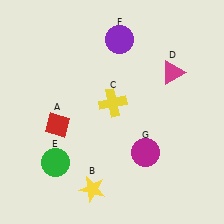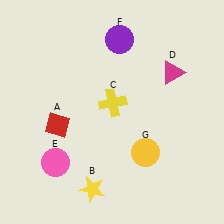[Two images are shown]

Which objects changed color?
E changed from green to pink. G changed from magenta to yellow.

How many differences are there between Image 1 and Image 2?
There are 2 differences between the two images.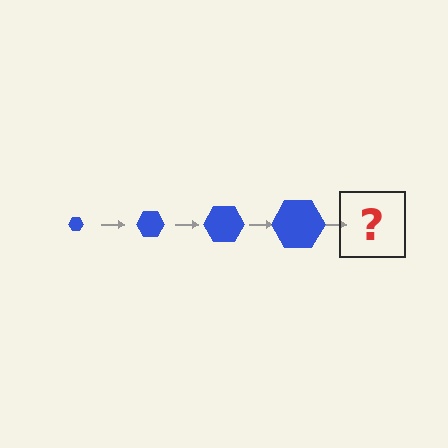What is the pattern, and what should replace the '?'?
The pattern is that the hexagon gets progressively larger each step. The '?' should be a blue hexagon, larger than the previous one.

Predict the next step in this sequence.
The next step is a blue hexagon, larger than the previous one.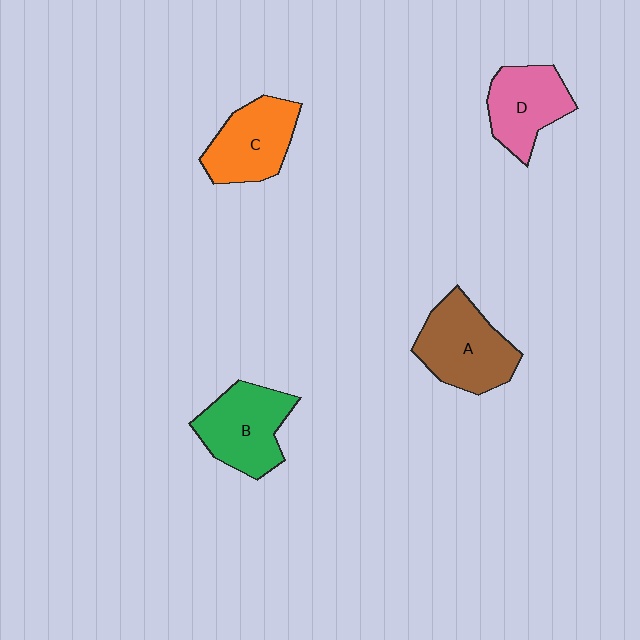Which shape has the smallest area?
Shape D (pink).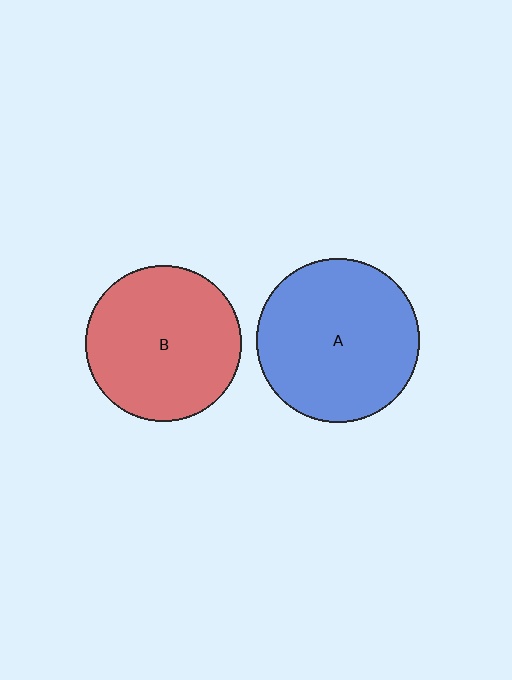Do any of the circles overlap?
No, none of the circles overlap.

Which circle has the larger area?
Circle A (blue).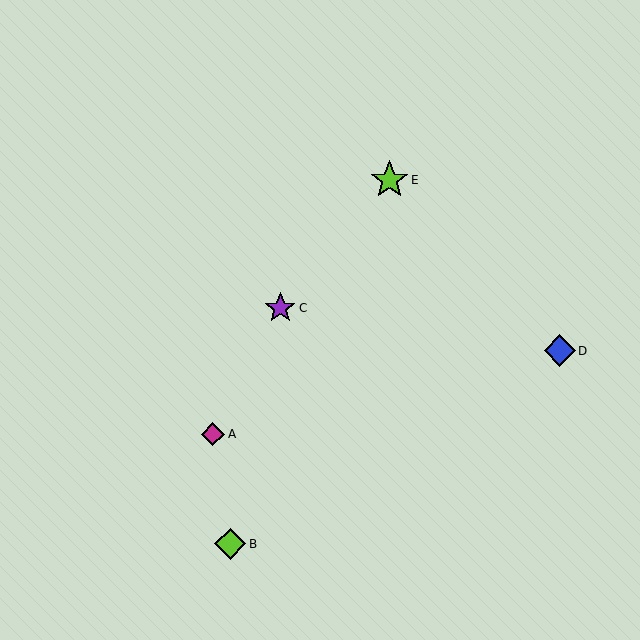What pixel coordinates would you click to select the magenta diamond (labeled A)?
Click at (213, 434) to select the magenta diamond A.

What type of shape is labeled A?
Shape A is a magenta diamond.